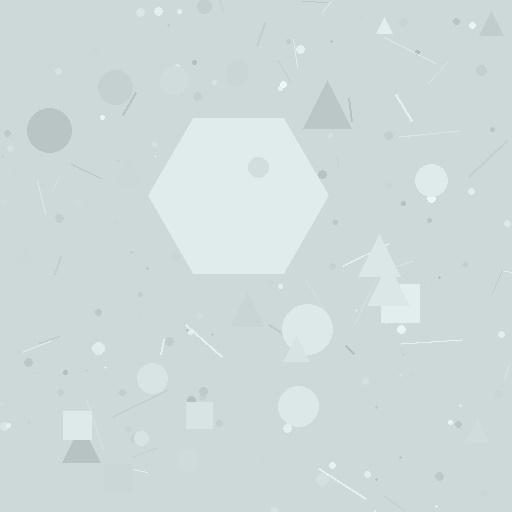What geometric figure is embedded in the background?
A hexagon is embedded in the background.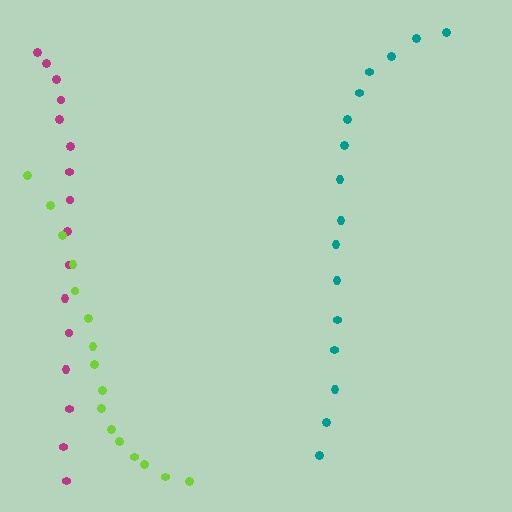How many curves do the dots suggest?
There are 3 distinct paths.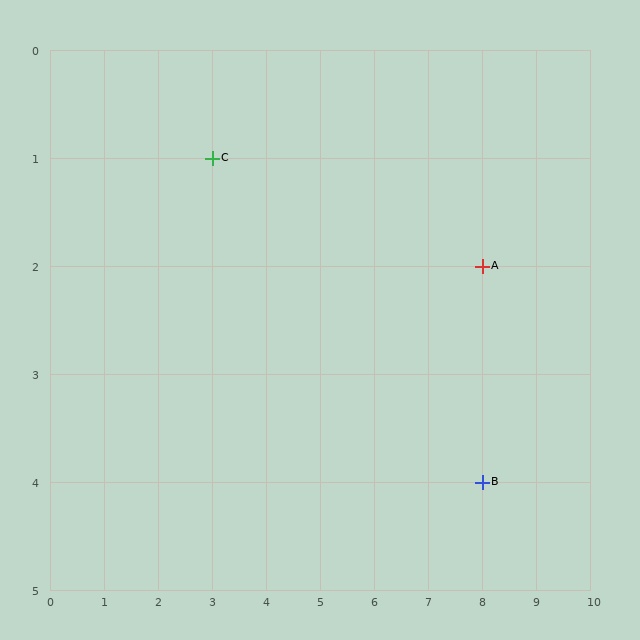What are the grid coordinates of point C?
Point C is at grid coordinates (3, 1).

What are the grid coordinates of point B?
Point B is at grid coordinates (8, 4).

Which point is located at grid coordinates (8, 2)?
Point A is at (8, 2).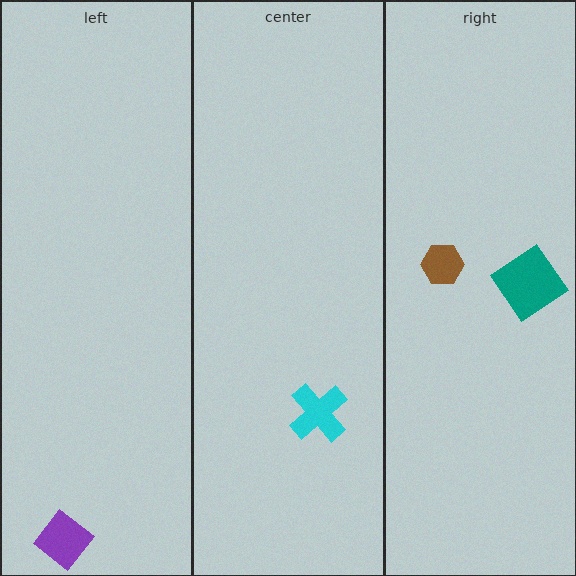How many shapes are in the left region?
1.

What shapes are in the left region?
The purple diamond.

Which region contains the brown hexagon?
The right region.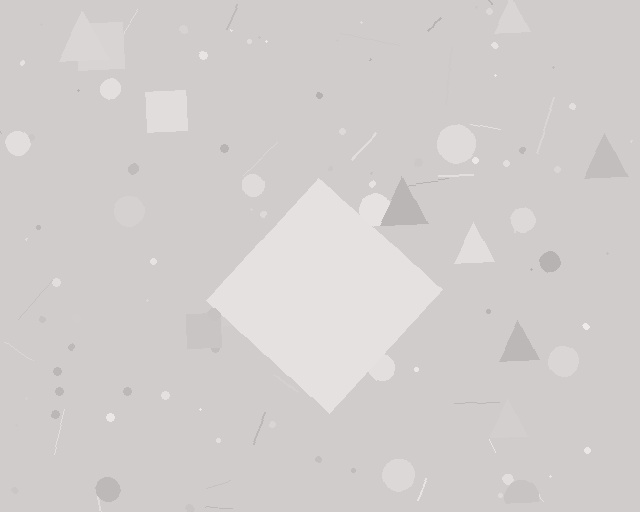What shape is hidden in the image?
A diamond is hidden in the image.